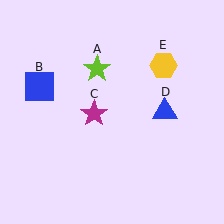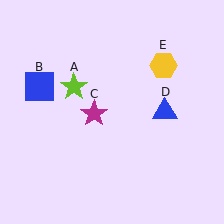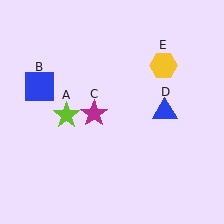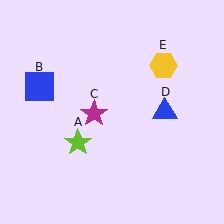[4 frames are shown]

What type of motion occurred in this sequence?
The lime star (object A) rotated counterclockwise around the center of the scene.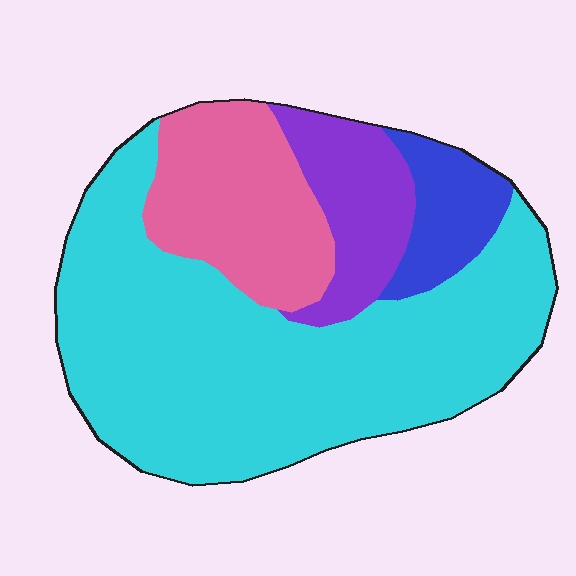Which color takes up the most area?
Cyan, at roughly 60%.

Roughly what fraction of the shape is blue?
Blue covers around 10% of the shape.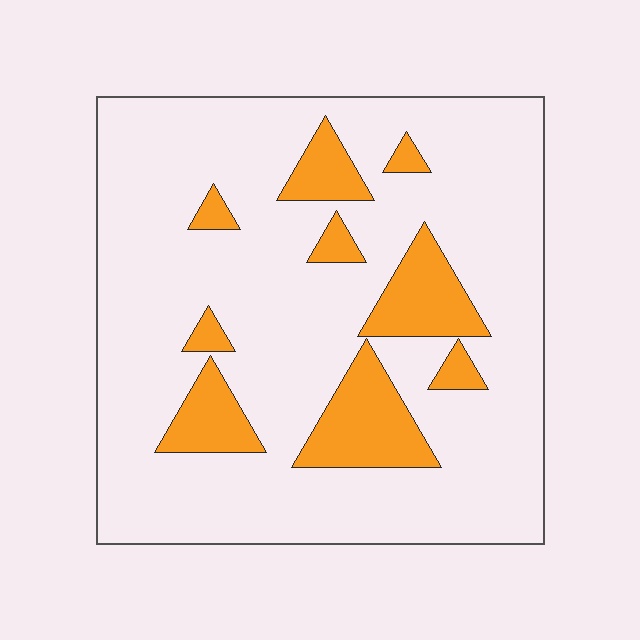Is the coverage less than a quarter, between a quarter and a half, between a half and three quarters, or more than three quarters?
Less than a quarter.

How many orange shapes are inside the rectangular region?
9.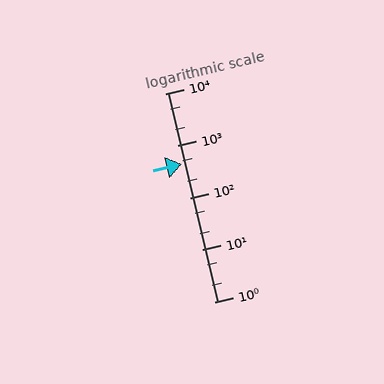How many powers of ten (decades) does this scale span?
The scale spans 4 decades, from 1 to 10000.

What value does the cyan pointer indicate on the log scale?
The pointer indicates approximately 440.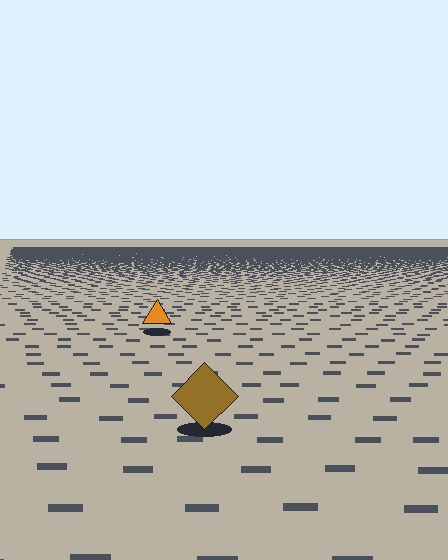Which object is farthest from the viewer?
The orange triangle is farthest from the viewer. It appears smaller and the ground texture around it is denser.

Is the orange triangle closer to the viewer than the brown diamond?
No. The brown diamond is closer — you can tell from the texture gradient: the ground texture is coarser near it.